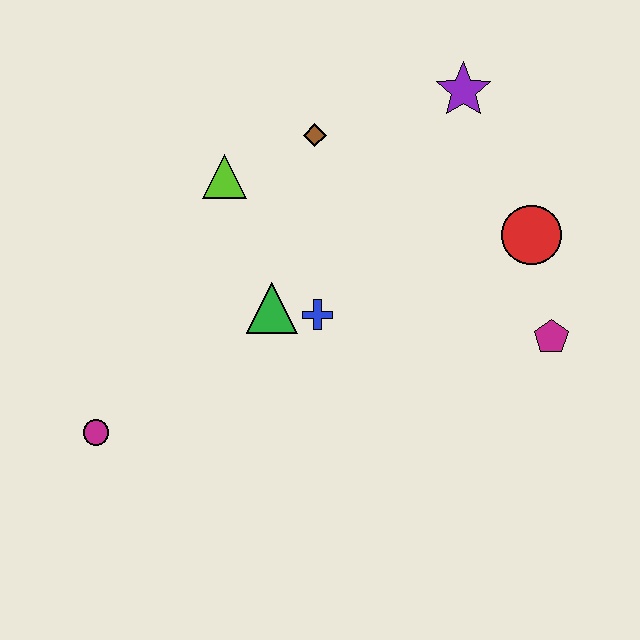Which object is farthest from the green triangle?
The purple star is farthest from the green triangle.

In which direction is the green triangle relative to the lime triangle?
The green triangle is below the lime triangle.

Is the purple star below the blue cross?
No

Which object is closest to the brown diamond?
The lime triangle is closest to the brown diamond.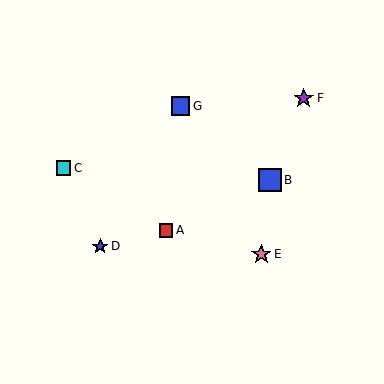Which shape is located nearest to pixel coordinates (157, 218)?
The red square (labeled A) at (166, 230) is nearest to that location.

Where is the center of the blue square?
The center of the blue square is at (270, 180).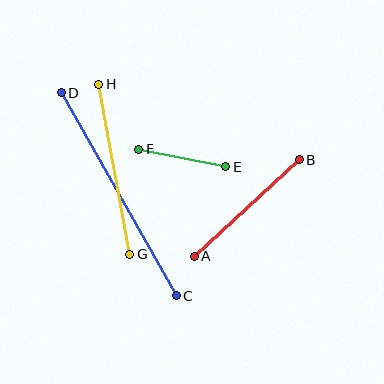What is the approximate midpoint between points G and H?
The midpoint is at approximately (114, 169) pixels.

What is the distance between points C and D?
The distance is approximately 233 pixels.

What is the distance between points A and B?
The distance is approximately 143 pixels.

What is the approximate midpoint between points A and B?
The midpoint is at approximately (247, 208) pixels.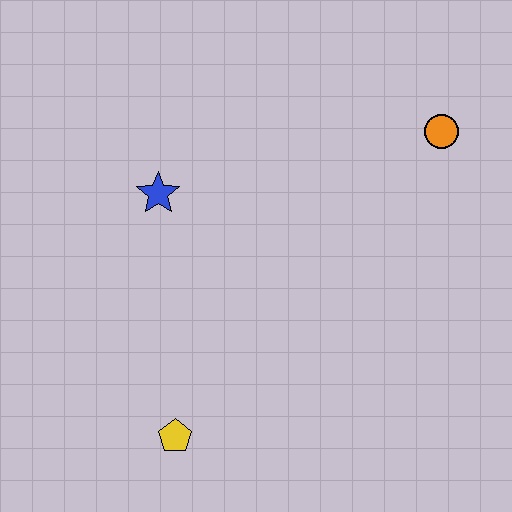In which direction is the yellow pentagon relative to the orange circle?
The yellow pentagon is below the orange circle.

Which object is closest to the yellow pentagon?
The blue star is closest to the yellow pentagon.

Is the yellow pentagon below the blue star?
Yes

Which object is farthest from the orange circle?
The yellow pentagon is farthest from the orange circle.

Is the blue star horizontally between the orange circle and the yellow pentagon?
No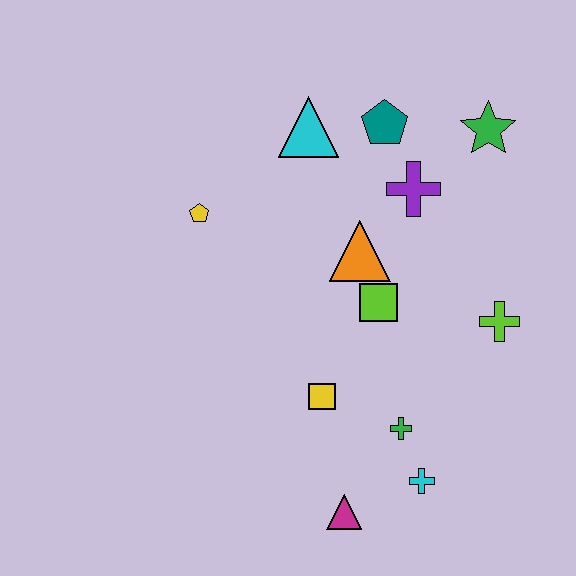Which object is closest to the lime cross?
The lime square is closest to the lime cross.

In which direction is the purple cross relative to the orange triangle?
The purple cross is above the orange triangle.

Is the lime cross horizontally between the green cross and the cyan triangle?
No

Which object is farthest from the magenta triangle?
The green star is farthest from the magenta triangle.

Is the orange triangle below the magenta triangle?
No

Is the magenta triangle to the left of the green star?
Yes